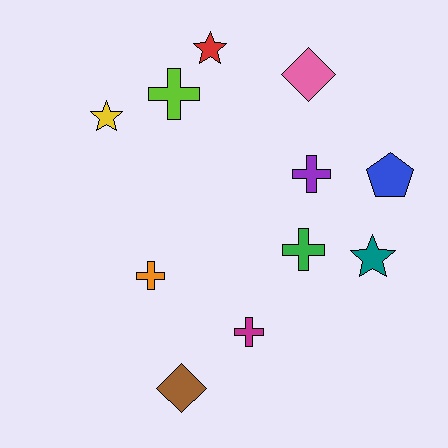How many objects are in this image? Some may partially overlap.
There are 11 objects.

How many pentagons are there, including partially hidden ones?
There is 1 pentagon.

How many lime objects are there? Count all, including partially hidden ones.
There is 1 lime object.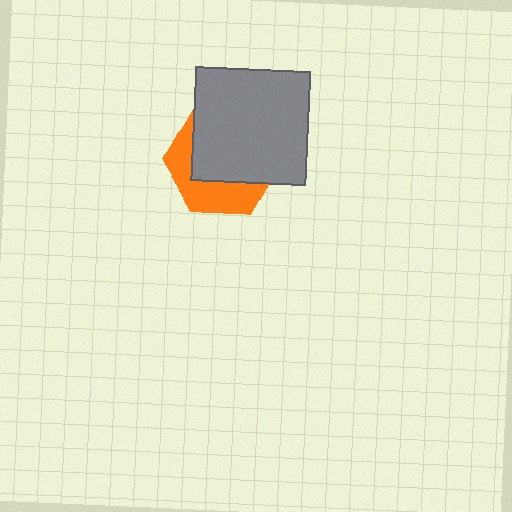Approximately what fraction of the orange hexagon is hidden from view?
Roughly 61% of the orange hexagon is hidden behind the gray square.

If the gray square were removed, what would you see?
You would see the complete orange hexagon.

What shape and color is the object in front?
The object in front is a gray square.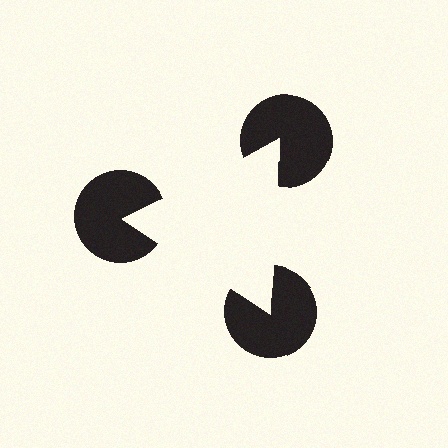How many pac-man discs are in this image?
There are 3 — one at each vertex of the illusory triangle.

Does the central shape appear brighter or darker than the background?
It typically appears slightly brighter than the background, even though no actual brightness change is drawn.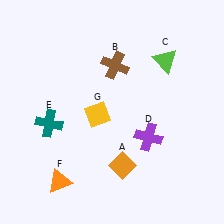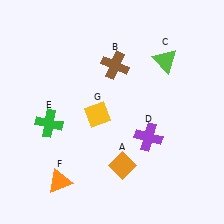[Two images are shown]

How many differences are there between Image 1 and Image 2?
There is 1 difference between the two images.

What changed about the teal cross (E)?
In Image 1, E is teal. In Image 2, it changed to green.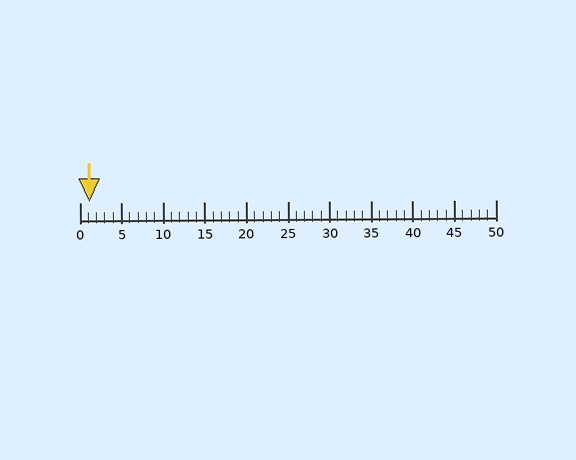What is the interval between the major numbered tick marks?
The major tick marks are spaced 5 units apart.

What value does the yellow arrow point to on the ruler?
The yellow arrow points to approximately 1.